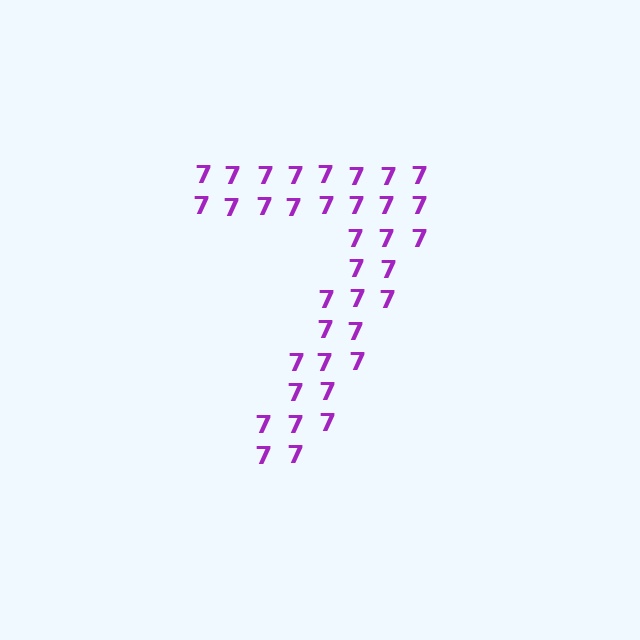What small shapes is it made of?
It is made of small digit 7's.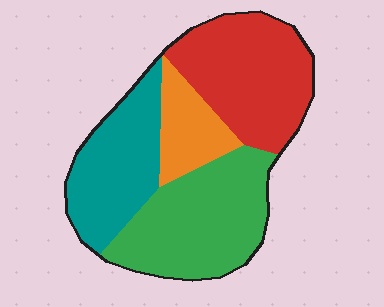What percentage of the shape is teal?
Teal takes up about one quarter (1/4) of the shape.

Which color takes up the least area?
Orange, at roughly 10%.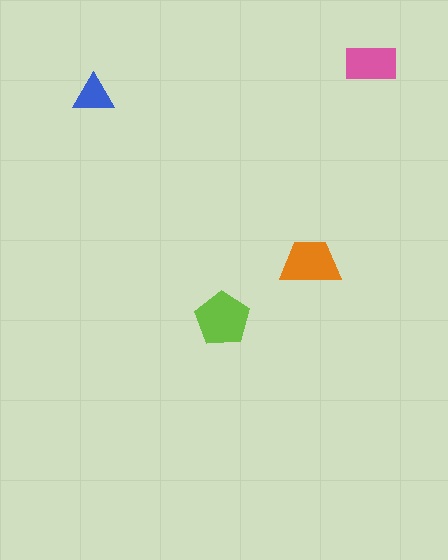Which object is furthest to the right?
The pink rectangle is rightmost.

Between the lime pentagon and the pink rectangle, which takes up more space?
The lime pentagon.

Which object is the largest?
The lime pentagon.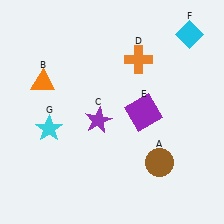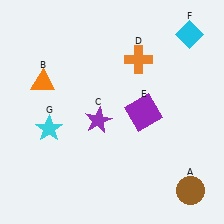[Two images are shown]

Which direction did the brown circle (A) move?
The brown circle (A) moved right.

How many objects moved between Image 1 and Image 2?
1 object moved between the two images.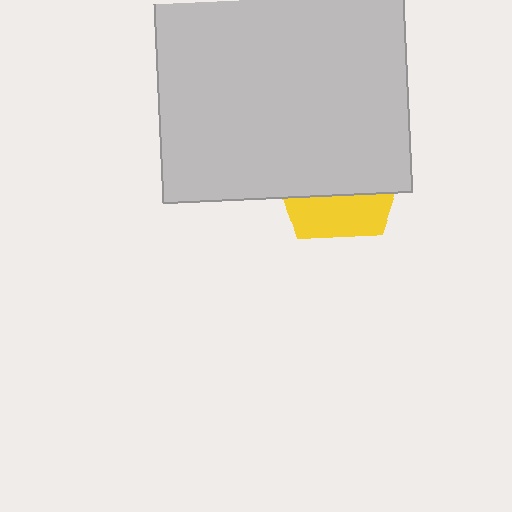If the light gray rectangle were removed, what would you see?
You would see the complete yellow pentagon.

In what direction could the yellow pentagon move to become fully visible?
The yellow pentagon could move down. That would shift it out from behind the light gray rectangle entirely.